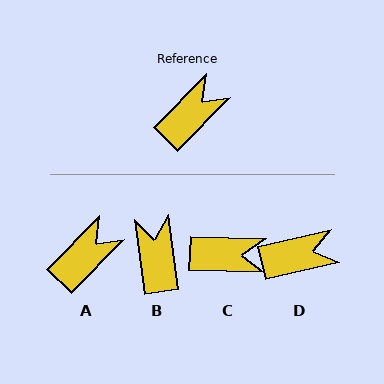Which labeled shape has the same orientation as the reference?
A.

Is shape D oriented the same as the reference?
No, it is off by about 33 degrees.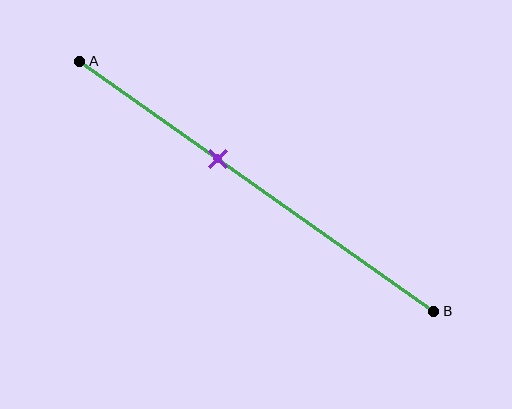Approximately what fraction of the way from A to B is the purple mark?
The purple mark is approximately 40% of the way from A to B.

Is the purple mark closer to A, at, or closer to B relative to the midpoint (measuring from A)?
The purple mark is closer to point A than the midpoint of segment AB.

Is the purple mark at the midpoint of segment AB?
No, the mark is at about 40% from A, not at the 50% midpoint.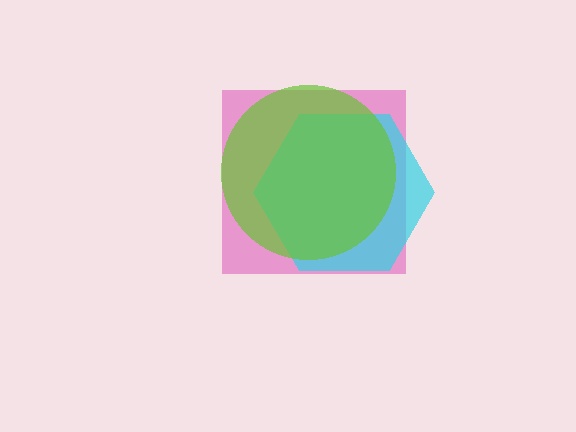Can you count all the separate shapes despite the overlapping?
Yes, there are 3 separate shapes.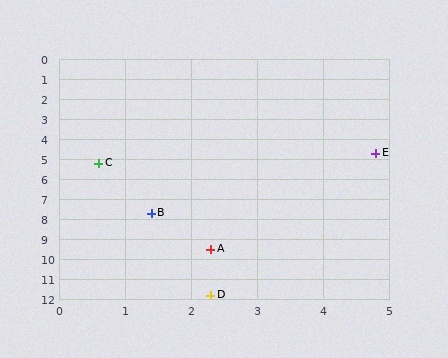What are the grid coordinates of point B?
Point B is at approximately (1.4, 7.7).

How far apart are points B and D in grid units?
Points B and D are about 4.2 grid units apart.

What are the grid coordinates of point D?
Point D is at approximately (2.3, 11.8).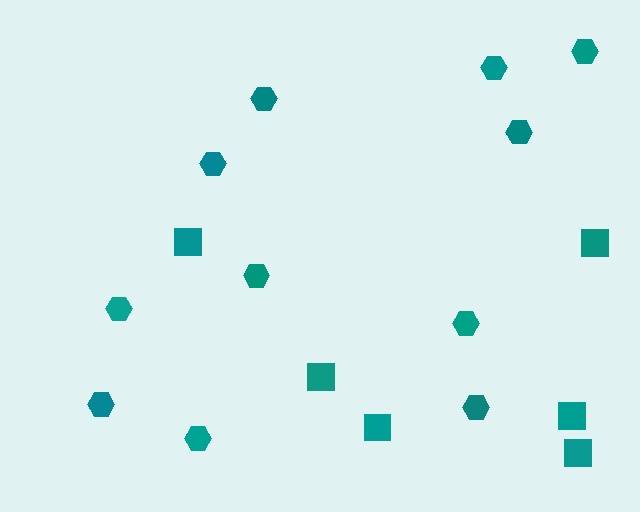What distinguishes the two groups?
There are 2 groups: one group of squares (6) and one group of hexagons (11).